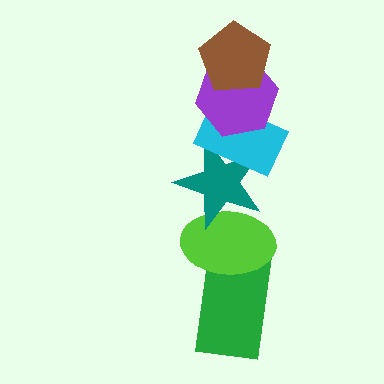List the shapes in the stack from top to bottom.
From top to bottom: the brown pentagon, the purple hexagon, the cyan rectangle, the teal star, the lime ellipse, the green rectangle.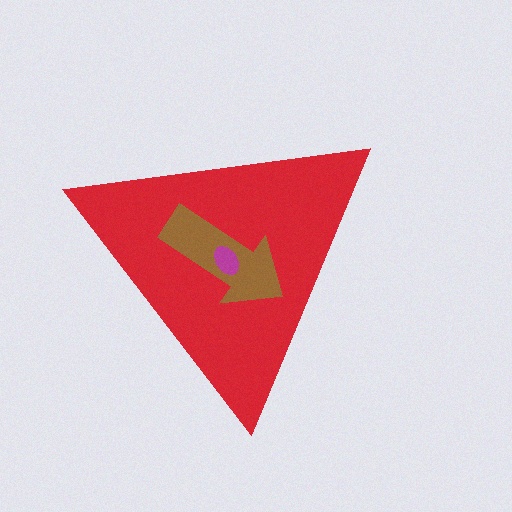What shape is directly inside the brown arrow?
The magenta ellipse.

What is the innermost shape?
The magenta ellipse.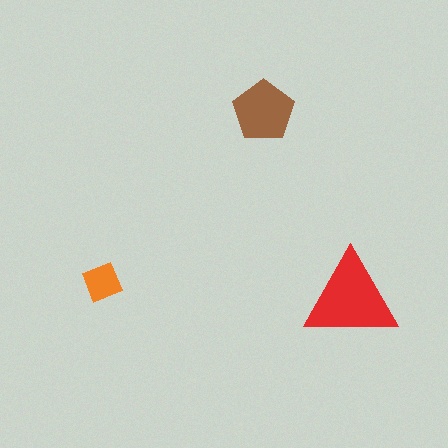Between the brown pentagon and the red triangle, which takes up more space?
The red triangle.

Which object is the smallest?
The orange diamond.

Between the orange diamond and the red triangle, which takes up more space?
The red triangle.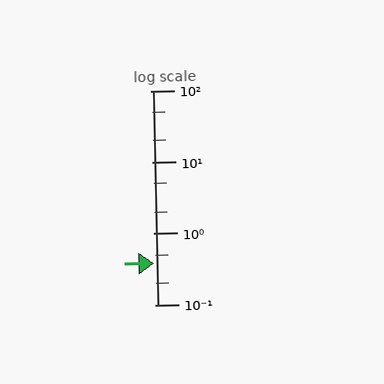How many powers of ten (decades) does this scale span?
The scale spans 3 decades, from 0.1 to 100.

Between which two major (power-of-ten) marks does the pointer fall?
The pointer is between 0.1 and 1.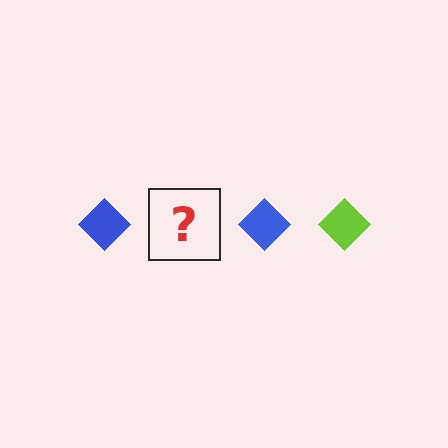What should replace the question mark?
The question mark should be replaced with a lime diamond.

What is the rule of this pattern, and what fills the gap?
The rule is that the pattern cycles through blue, lime diamonds. The gap should be filled with a lime diamond.